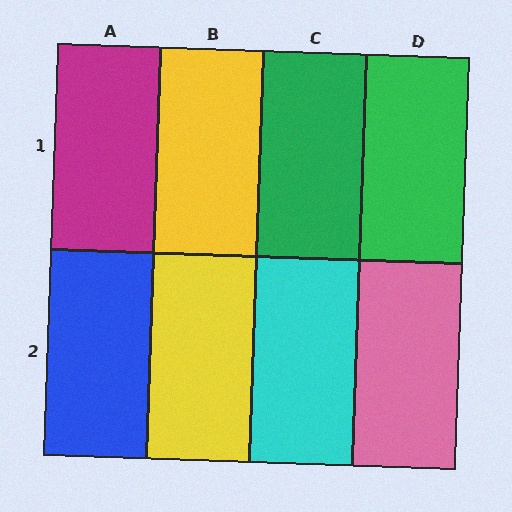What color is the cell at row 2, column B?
Yellow.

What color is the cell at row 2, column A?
Blue.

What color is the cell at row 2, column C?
Cyan.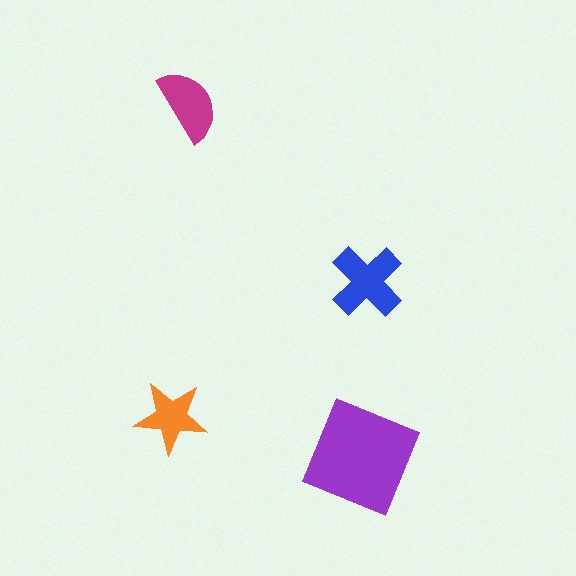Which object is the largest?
The purple square.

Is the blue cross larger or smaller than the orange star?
Larger.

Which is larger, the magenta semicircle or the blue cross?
The blue cross.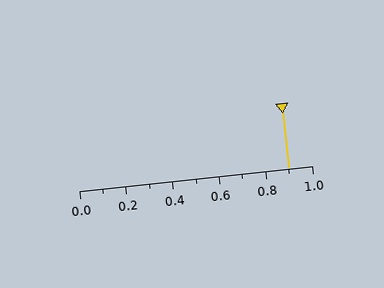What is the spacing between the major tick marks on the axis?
The major ticks are spaced 0.2 apart.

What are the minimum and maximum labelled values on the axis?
The axis runs from 0.0 to 1.0.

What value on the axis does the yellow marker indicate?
The marker indicates approximately 0.9.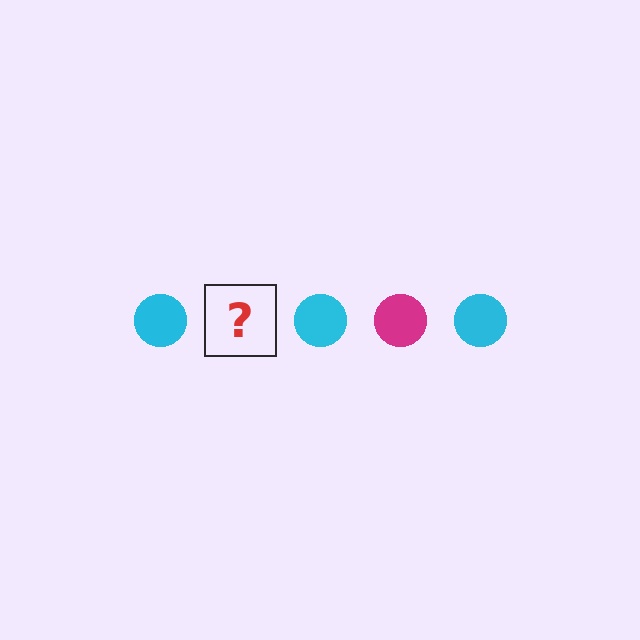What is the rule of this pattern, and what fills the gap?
The rule is that the pattern cycles through cyan, magenta circles. The gap should be filled with a magenta circle.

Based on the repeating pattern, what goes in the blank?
The blank should be a magenta circle.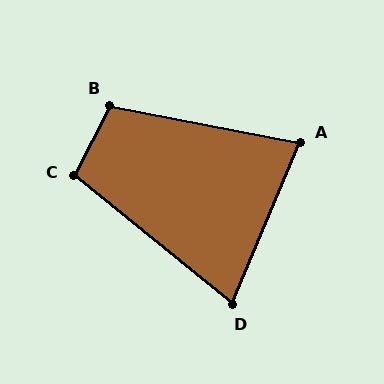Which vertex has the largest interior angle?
B, at approximately 106 degrees.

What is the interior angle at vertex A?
Approximately 78 degrees (acute).